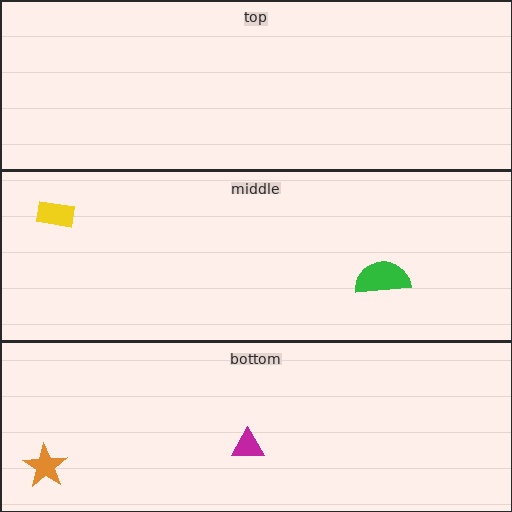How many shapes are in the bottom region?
2.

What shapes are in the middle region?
The green semicircle, the yellow rectangle.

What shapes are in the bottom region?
The magenta triangle, the orange star.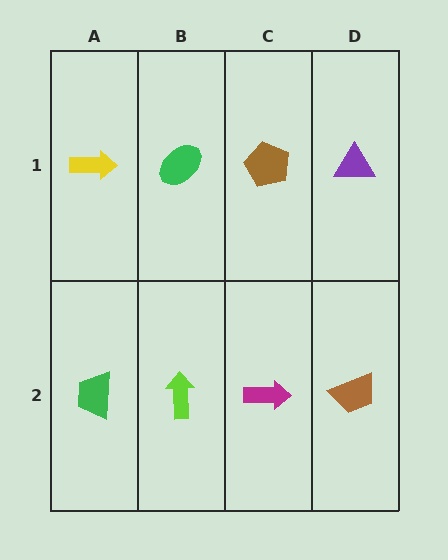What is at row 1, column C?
A brown pentagon.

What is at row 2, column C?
A magenta arrow.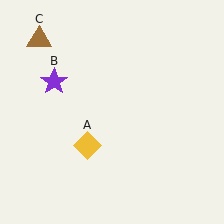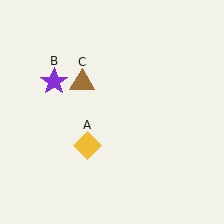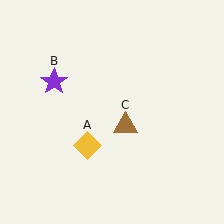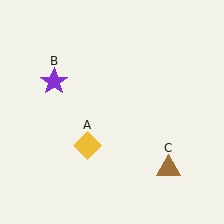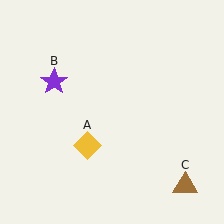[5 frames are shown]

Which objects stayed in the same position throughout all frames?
Yellow diamond (object A) and purple star (object B) remained stationary.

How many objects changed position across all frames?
1 object changed position: brown triangle (object C).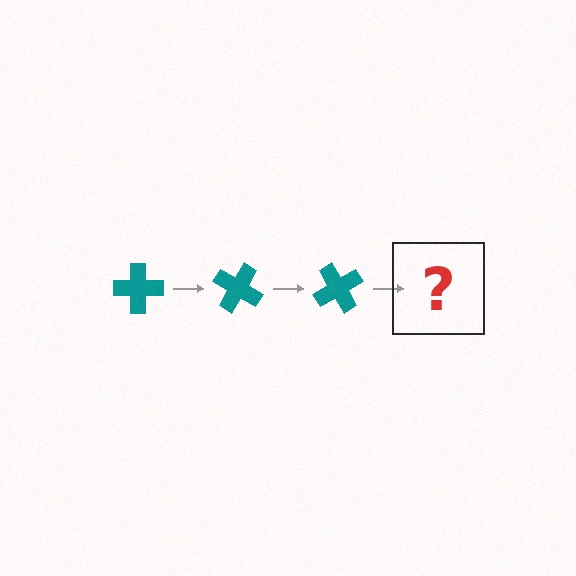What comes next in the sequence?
The next element should be a teal cross rotated 90 degrees.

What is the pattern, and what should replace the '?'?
The pattern is that the cross rotates 30 degrees each step. The '?' should be a teal cross rotated 90 degrees.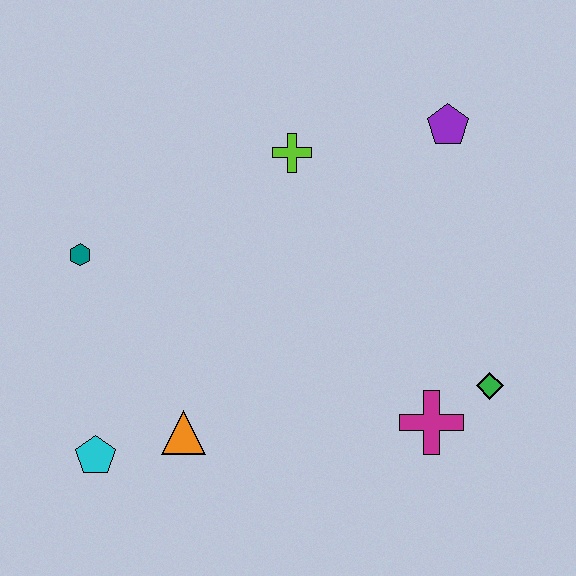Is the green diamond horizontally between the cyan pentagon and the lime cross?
No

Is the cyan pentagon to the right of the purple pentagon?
No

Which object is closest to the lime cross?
The purple pentagon is closest to the lime cross.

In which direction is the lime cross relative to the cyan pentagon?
The lime cross is above the cyan pentagon.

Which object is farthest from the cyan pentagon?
The purple pentagon is farthest from the cyan pentagon.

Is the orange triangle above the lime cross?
No